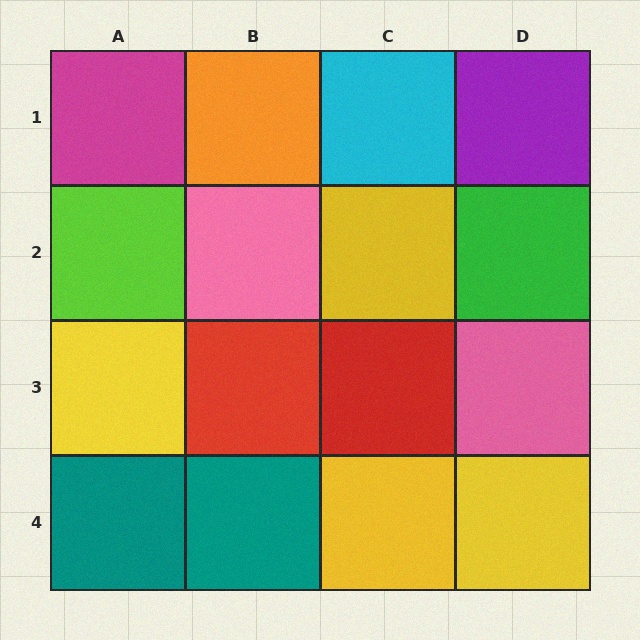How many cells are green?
1 cell is green.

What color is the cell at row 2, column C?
Yellow.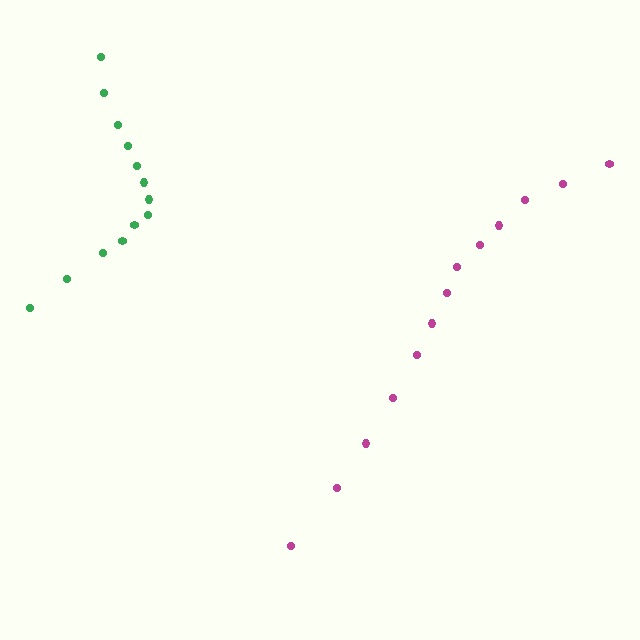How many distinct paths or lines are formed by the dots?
There are 2 distinct paths.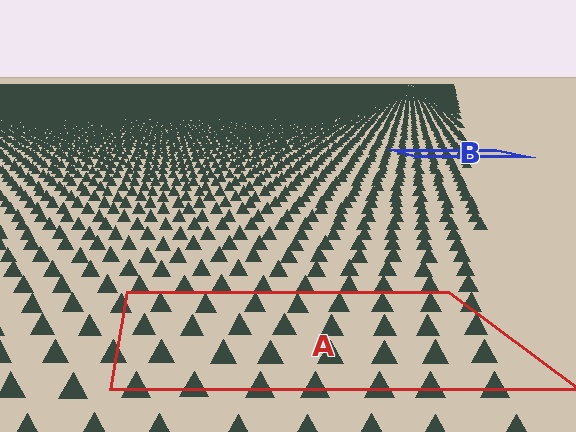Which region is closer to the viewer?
Region A is closer. The texture elements there are larger and more spread out.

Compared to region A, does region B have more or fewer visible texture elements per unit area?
Region B has more texture elements per unit area — they are packed more densely because it is farther away.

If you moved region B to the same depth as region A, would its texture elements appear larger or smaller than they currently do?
They would appear larger. At a closer depth, the same texture elements are projected at a bigger on-screen size.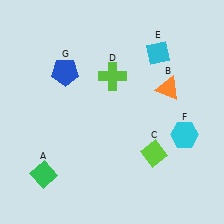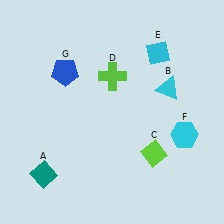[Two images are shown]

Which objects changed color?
A changed from green to teal. B changed from orange to cyan.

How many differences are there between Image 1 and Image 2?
There are 2 differences between the two images.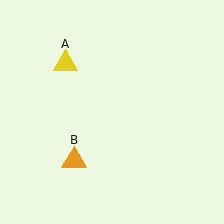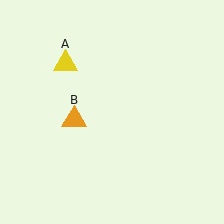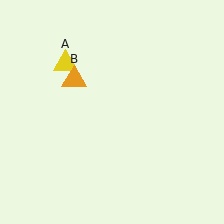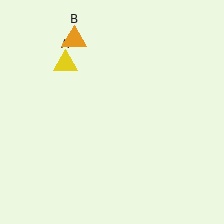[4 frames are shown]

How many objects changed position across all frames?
1 object changed position: orange triangle (object B).